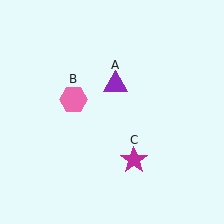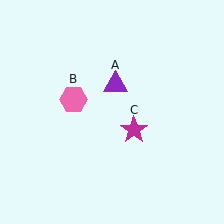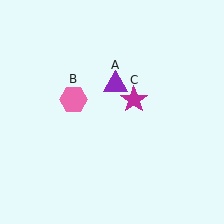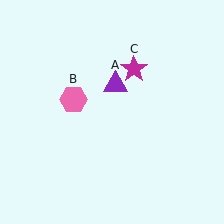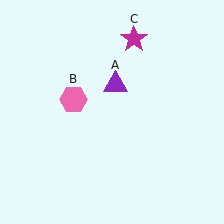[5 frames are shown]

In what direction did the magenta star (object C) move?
The magenta star (object C) moved up.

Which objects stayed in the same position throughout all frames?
Purple triangle (object A) and pink hexagon (object B) remained stationary.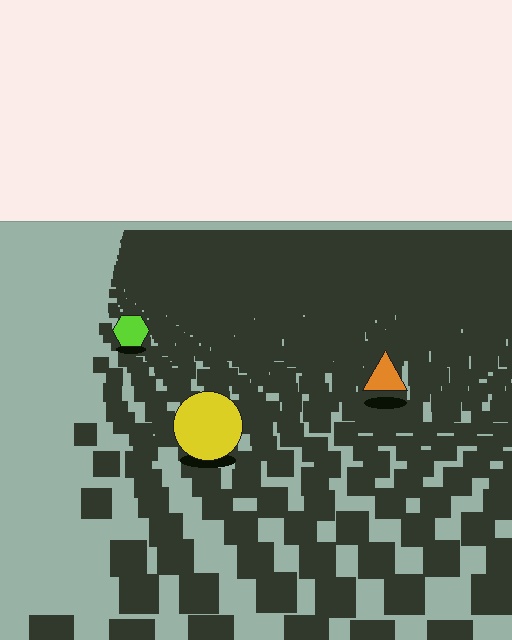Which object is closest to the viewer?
The yellow circle is closest. The texture marks near it are larger and more spread out.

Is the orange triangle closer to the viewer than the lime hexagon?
Yes. The orange triangle is closer — you can tell from the texture gradient: the ground texture is coarser near it.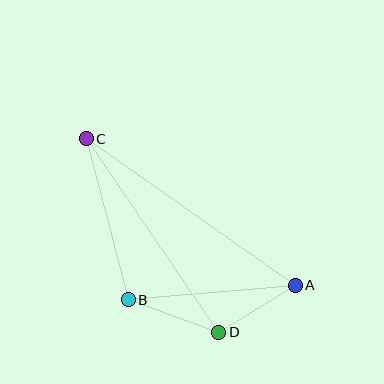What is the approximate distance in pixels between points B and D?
The distance between B and D is approximately 96 pixels.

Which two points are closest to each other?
Points A and D are closest to each other.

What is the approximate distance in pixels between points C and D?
The distance between C and D is approximately 235 pixels.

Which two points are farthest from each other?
Points A and C are farthest from each other.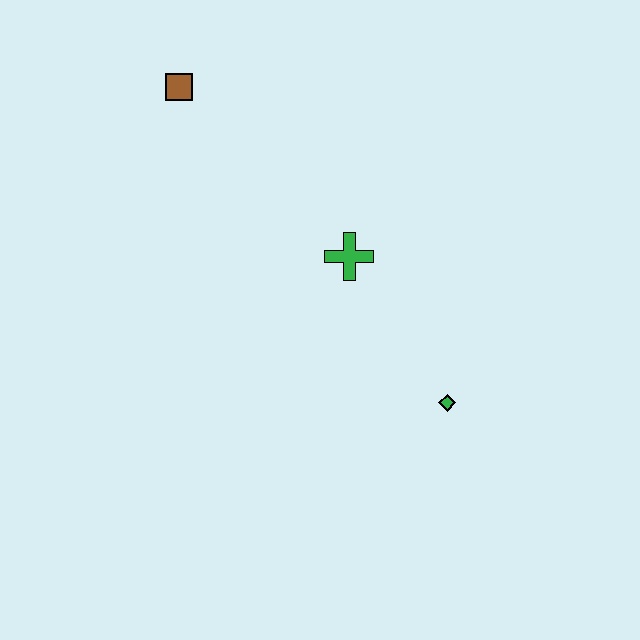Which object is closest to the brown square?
The green cross is closest to the brown square.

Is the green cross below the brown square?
Yes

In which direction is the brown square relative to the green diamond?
The brown square is above the green diamond.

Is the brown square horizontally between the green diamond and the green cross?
No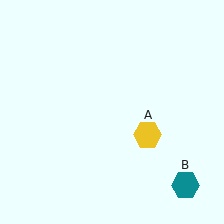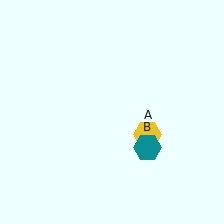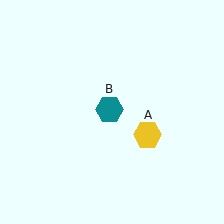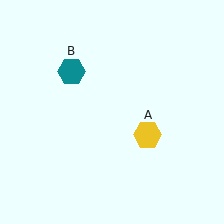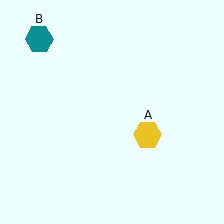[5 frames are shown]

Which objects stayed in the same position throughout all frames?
Yellow hexagon (object A) remained stationary.